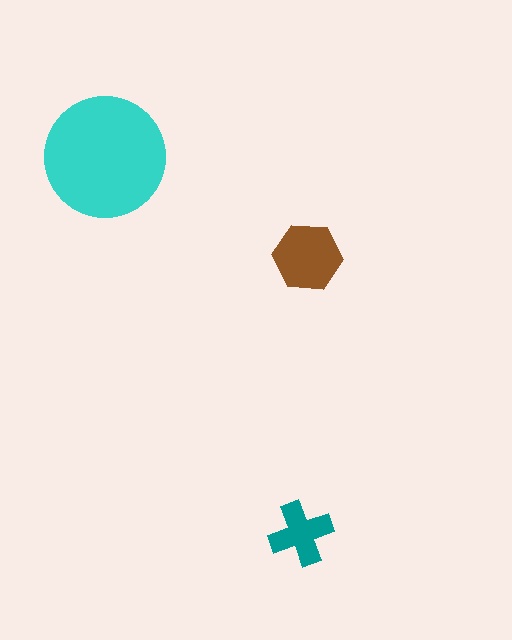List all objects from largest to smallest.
The cyan circle, the brown hexagon, the teal cross.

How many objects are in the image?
There are 3 objects in the image.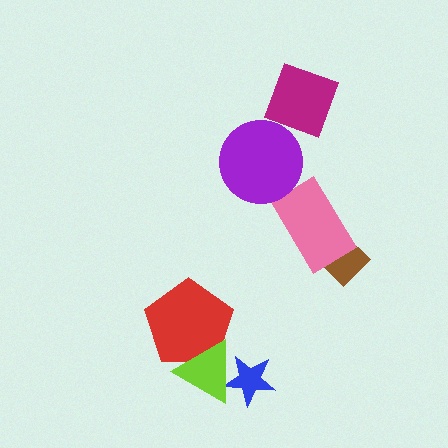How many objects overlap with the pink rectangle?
1 object overlaps with the pink rectangle.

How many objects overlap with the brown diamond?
1 object overlaps with the brown diamond.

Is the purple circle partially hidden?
No, no other shape covers it.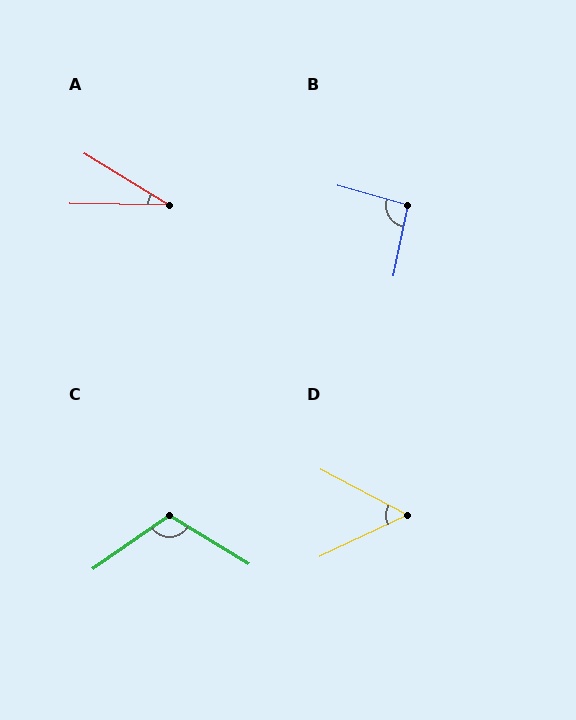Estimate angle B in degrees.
Approximately 93 degrees.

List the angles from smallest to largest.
A (30°), D (53°), B (93°), C (114°).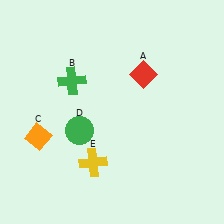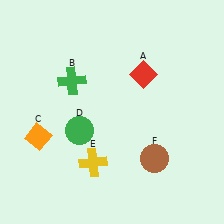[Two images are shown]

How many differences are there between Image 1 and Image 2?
There is 1 difference between the two images.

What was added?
A brown circle (F) was added in Image 2.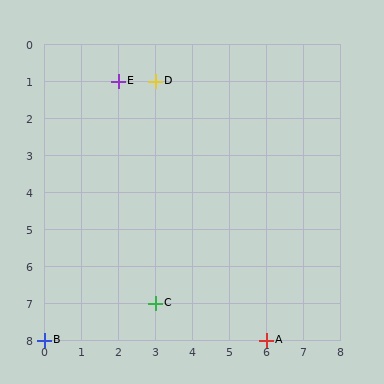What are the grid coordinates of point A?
Point A is at grid coordinates (6, 8).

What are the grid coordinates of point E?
Point E is at grid coordinates (2, 1).